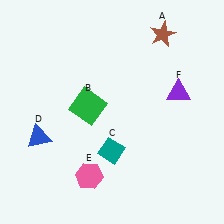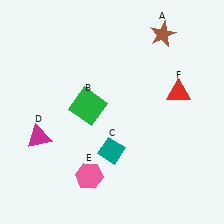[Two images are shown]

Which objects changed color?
D changed from blue to magenta. F changed from purple to red.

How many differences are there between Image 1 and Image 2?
There are 2 differences between the two images.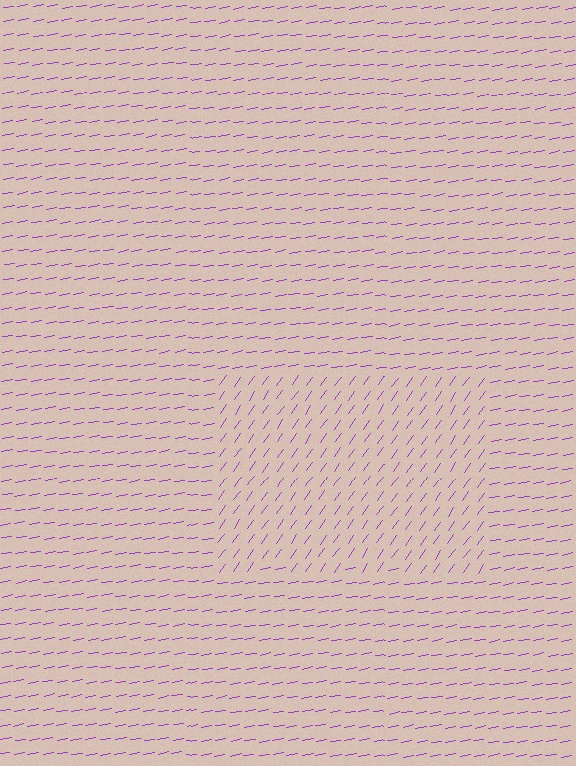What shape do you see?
I see a rectangle.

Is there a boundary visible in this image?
Yes, there is a texture boundary formed by a change in line orientation.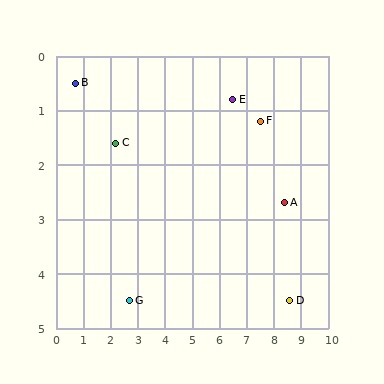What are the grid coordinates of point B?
Point B is at approximately (0.7, 0.5).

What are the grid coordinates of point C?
Point C is at approximately (2.2, 1.6).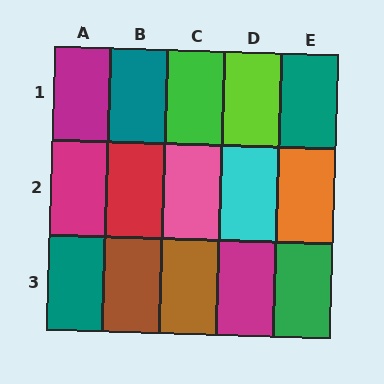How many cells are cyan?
1 cell is cyan.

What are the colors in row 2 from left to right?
Magenta, red, pink, cyan, orange.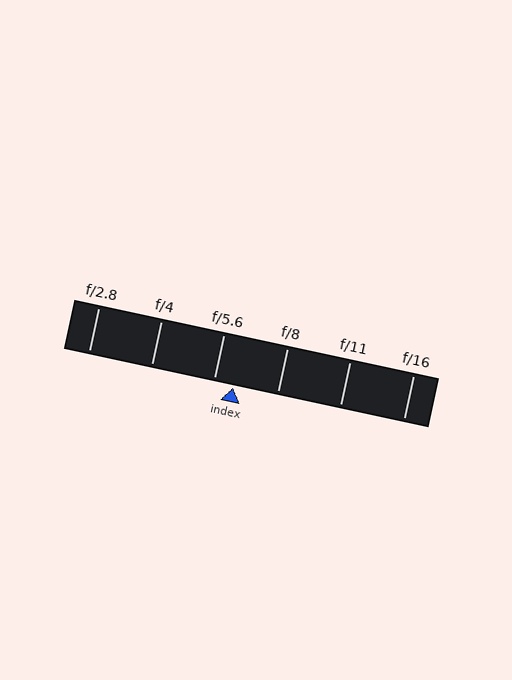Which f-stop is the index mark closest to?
The index mark is closest to f/5.6.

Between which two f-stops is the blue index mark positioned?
The index mark is between f/5.6 and f/8.